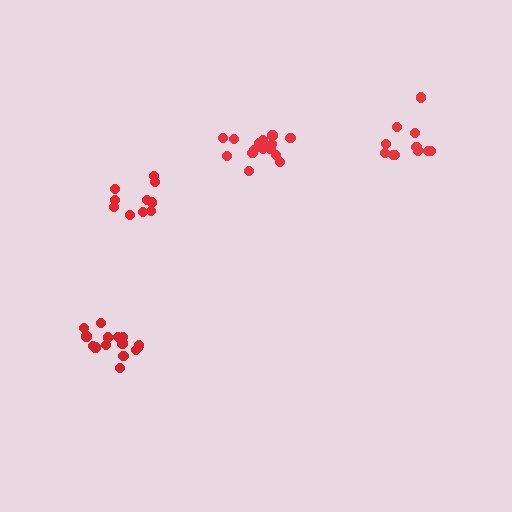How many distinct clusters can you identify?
There are 4 distinct clusters.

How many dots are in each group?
Group 1: 10 dots, Group 2: 15 dots, Group 3: 16 dots, Group 4: 11 dots (52 total).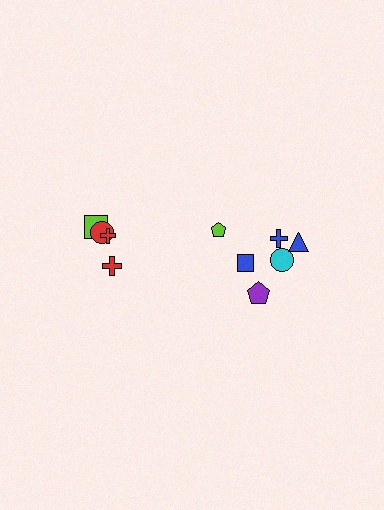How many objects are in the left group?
There are 4 objects.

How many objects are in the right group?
There are 6 objects.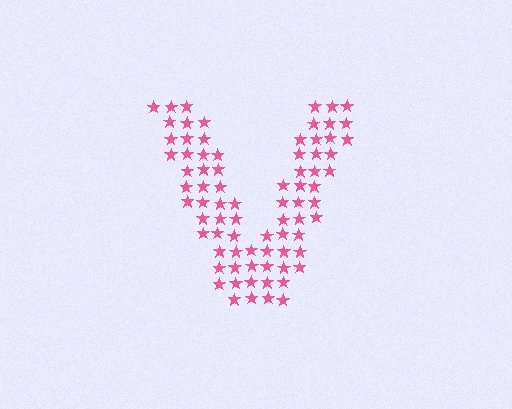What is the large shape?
The large shape is the letter V.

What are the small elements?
The small elements are stars.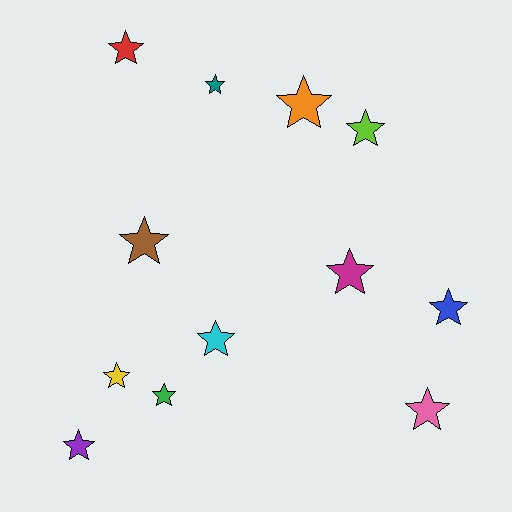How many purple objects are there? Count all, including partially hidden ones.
There is 1 purple object.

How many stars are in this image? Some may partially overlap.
There are 12 stars.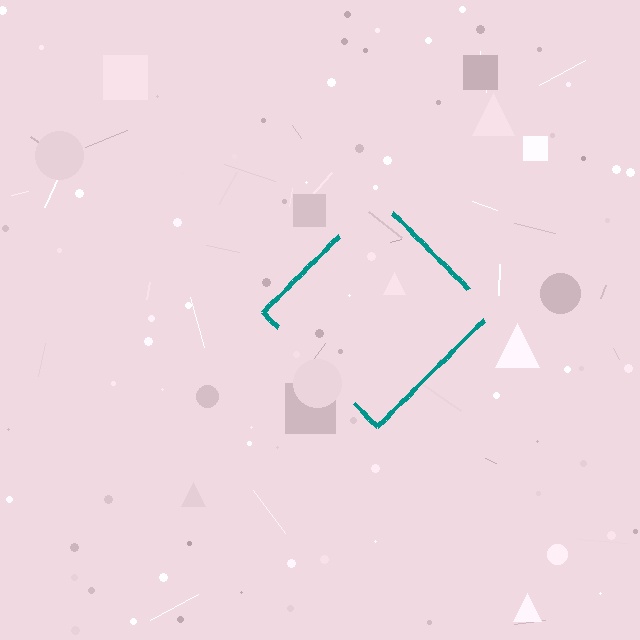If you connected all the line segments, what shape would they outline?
They would outline a diamond.